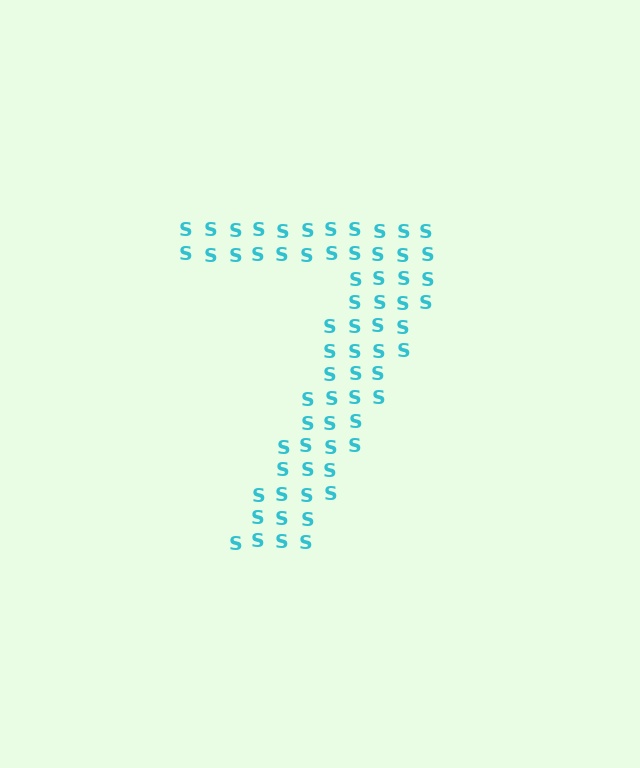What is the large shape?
The large shape is the digit 7.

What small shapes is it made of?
It is made of small letter S's.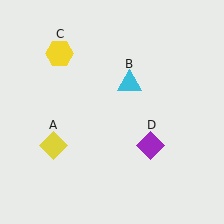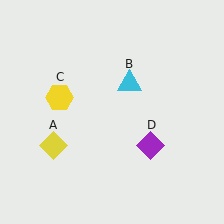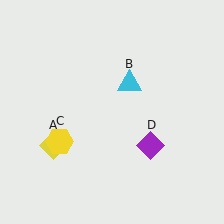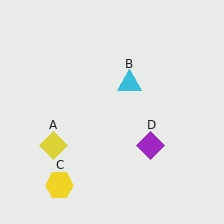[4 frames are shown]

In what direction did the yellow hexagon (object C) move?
The yellow hexagon (object C) moved down.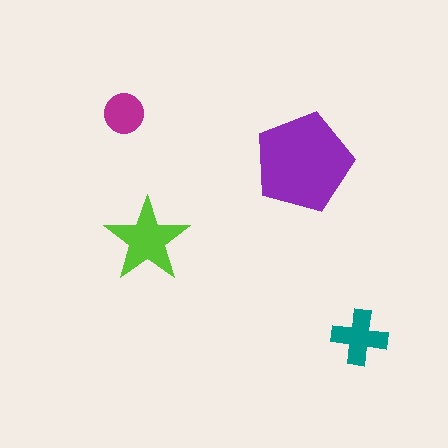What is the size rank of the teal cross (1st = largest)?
3rd.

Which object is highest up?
The magenta circle is topmost.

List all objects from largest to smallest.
The purple pentagon, the lime star, the teal cross, the magenta circle.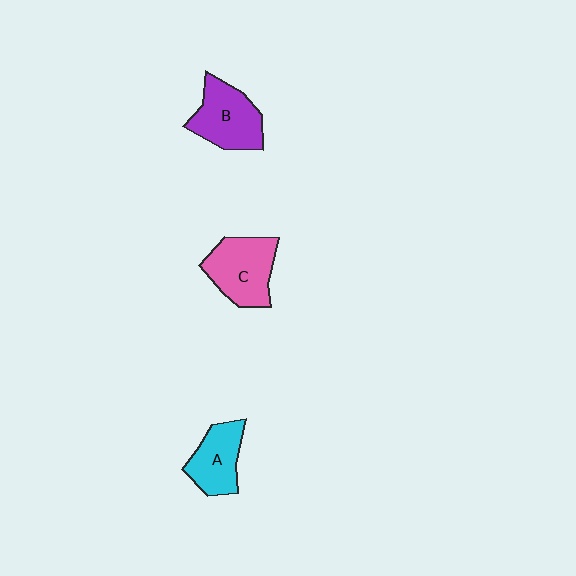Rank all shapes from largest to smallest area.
From largest to smallest: C (pink), B (purple), A (cyan).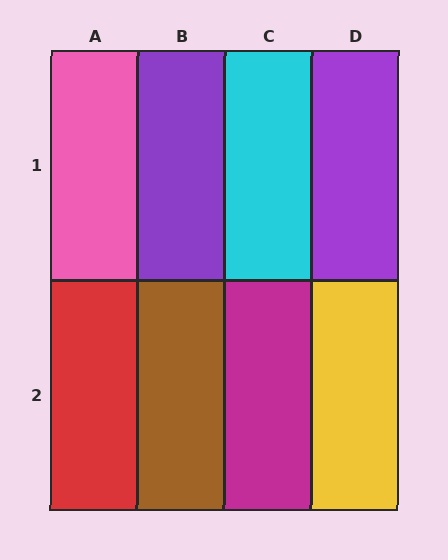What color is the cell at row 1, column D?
Purple.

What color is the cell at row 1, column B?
Purple.